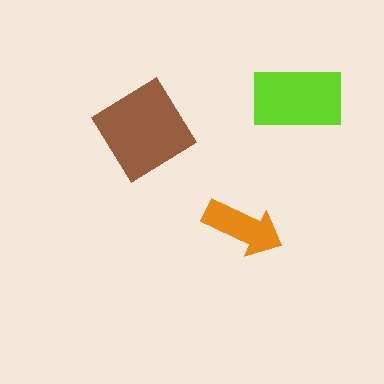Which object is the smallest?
The orange arrow.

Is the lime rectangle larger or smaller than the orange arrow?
Larger.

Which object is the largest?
The brown diamond.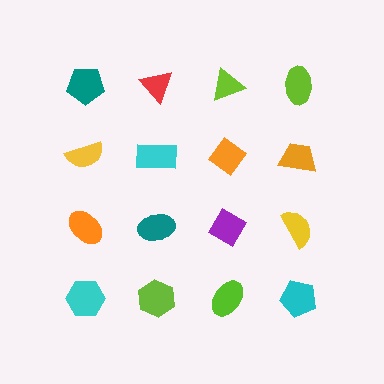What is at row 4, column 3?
A lime ellipse.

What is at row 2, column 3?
An orange diamond.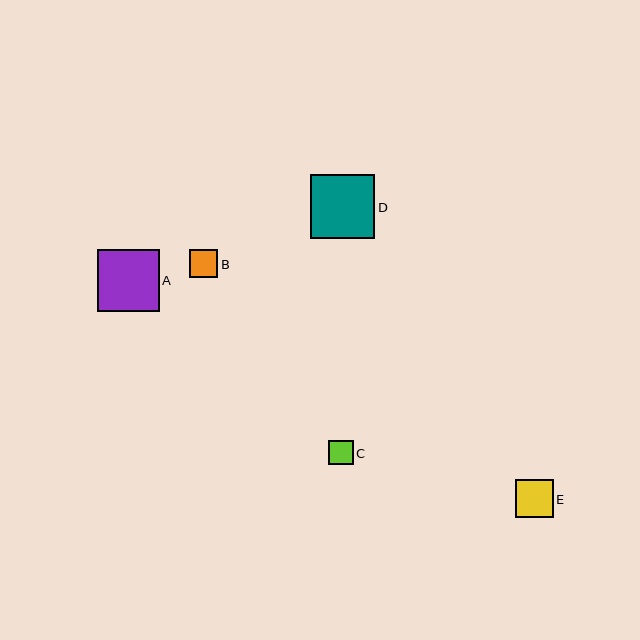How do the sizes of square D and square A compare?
Square D and square A are approximately the same size.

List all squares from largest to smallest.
From largest to smallest: D, A, E, B, C.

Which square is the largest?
Square D is the largest with a size of approximately 64 pixels.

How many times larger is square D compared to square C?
Square D is approximately 2.6 times the size of square C.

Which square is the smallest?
Square C is the smallest with a size of approximately 24 pixels.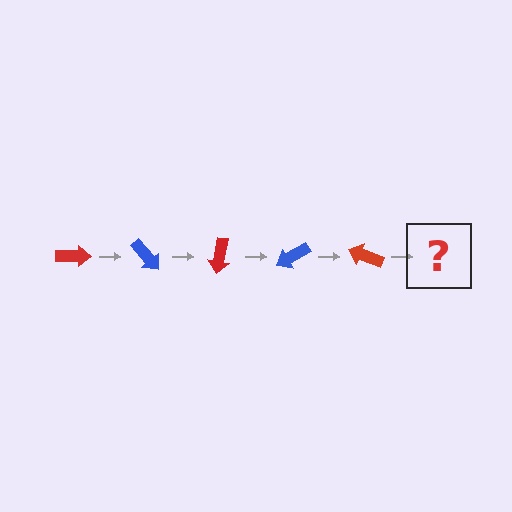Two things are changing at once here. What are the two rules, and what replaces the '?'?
The two rules are that it rotates 50 degrees each step and the color cycles through red and blue. The '?' should be a blue arrow, rotated 250 degrees from the start.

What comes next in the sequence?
The next element should be a blue arrow, rotated 250 degrees from the start.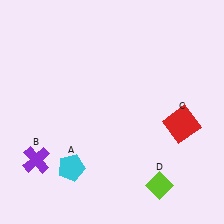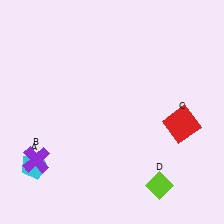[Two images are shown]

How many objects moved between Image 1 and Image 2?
1 object moved between the two images.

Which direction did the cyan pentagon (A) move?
The cyan pentagon (A) moved left.